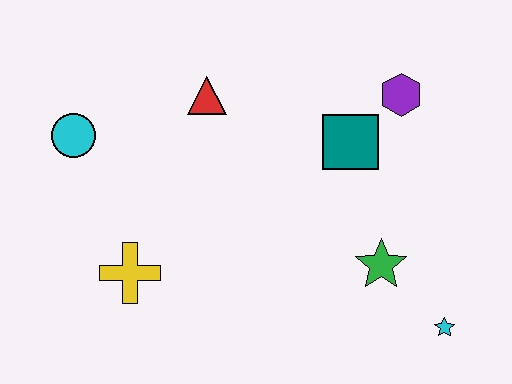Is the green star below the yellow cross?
No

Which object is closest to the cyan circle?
The red triangle is closest to the cyan circle.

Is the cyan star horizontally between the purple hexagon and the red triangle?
No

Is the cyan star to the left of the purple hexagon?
No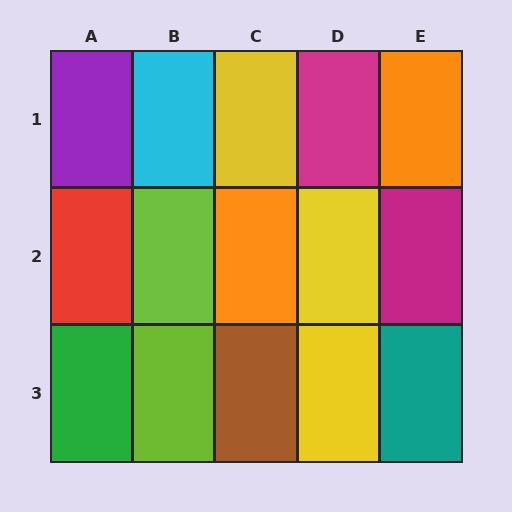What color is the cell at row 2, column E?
Magenta.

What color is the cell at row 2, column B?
Lime.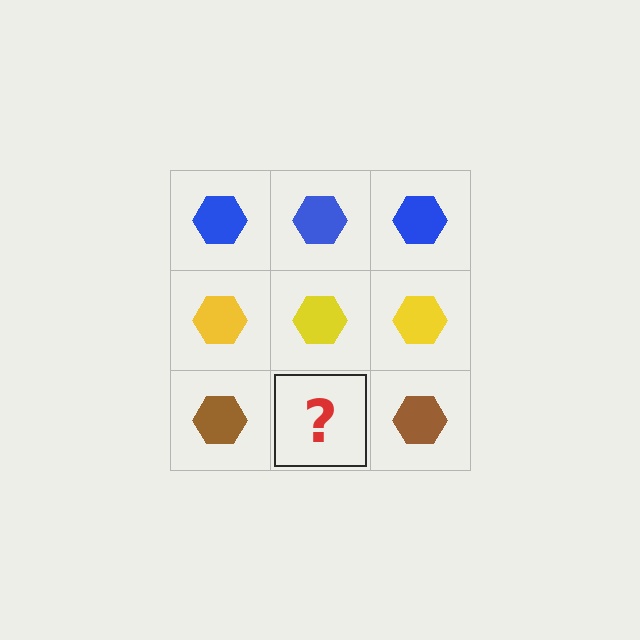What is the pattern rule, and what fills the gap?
The rule is that each row has a consistent color. The gap should be filled with a brown hexagon.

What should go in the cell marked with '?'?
The missing cell should contain a brown hexagon.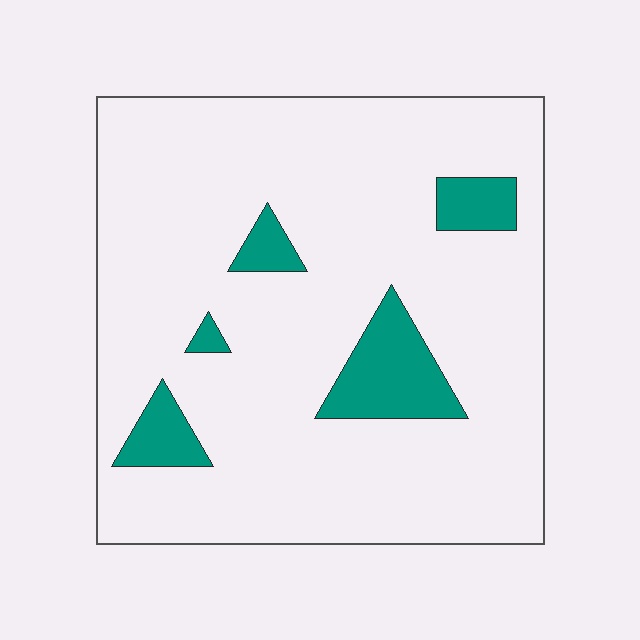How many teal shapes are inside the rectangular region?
5.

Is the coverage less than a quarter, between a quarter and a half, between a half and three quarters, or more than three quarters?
Less than a quarter.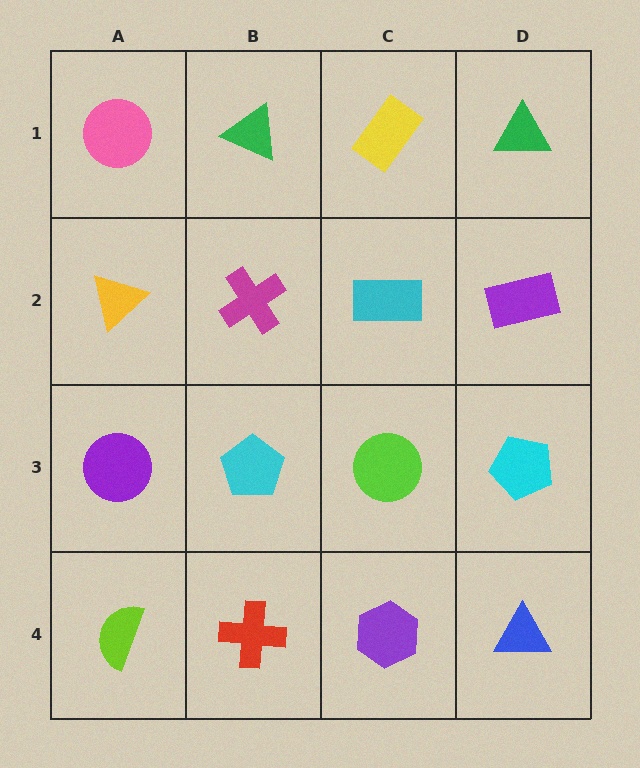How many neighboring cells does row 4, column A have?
2.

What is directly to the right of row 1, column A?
A green triangle.